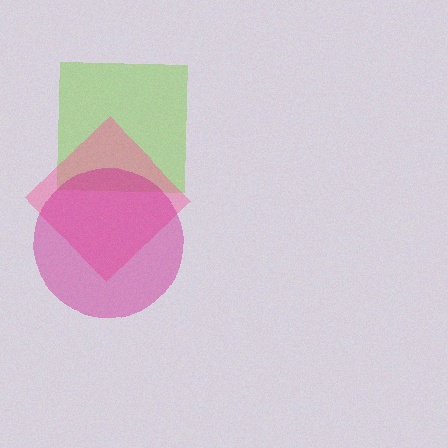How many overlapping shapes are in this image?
There are 3 overlapping shapes in the image.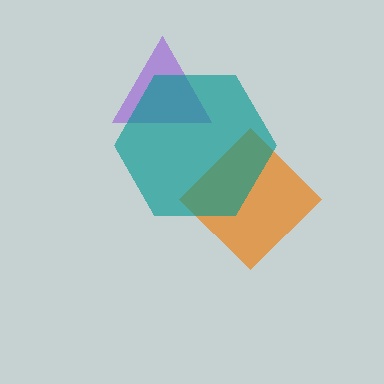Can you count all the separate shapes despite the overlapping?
Yes, there are 3 separate shapes.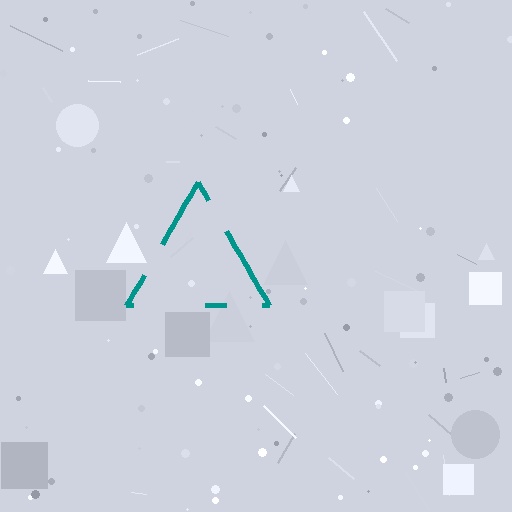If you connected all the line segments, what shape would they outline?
They would outline a triangle.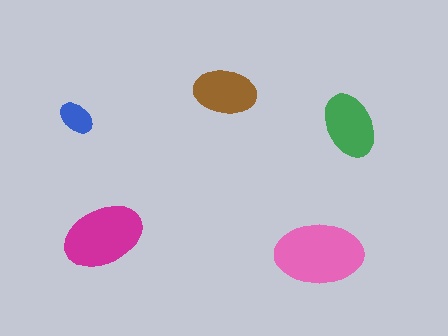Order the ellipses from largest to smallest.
the pink one, the magenta one, the green one, the brown one, the blue one.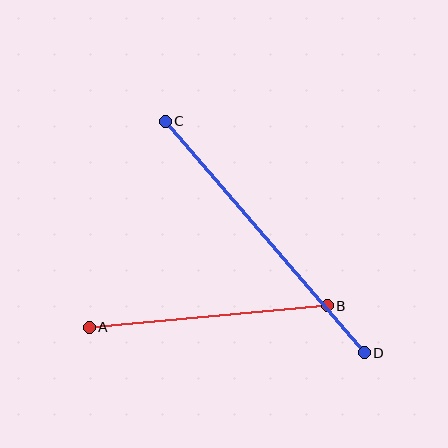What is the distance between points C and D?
The distance is approximately 305 pixels.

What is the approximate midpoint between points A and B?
The midpoint is at approximately (208, 317) pixels.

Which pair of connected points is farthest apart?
Points C and D are farthest apart.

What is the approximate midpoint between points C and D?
The midpoint is at approximately (265, 237) pixels.